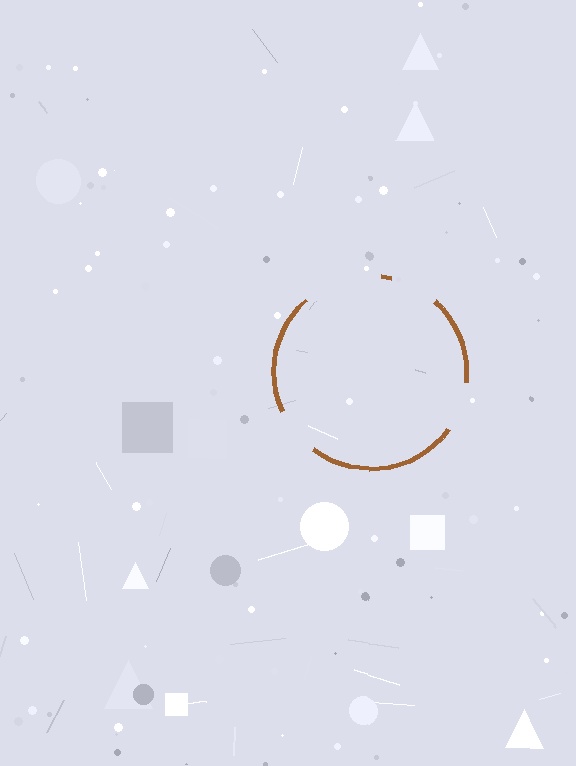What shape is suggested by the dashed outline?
The dashed outline suggests a circle.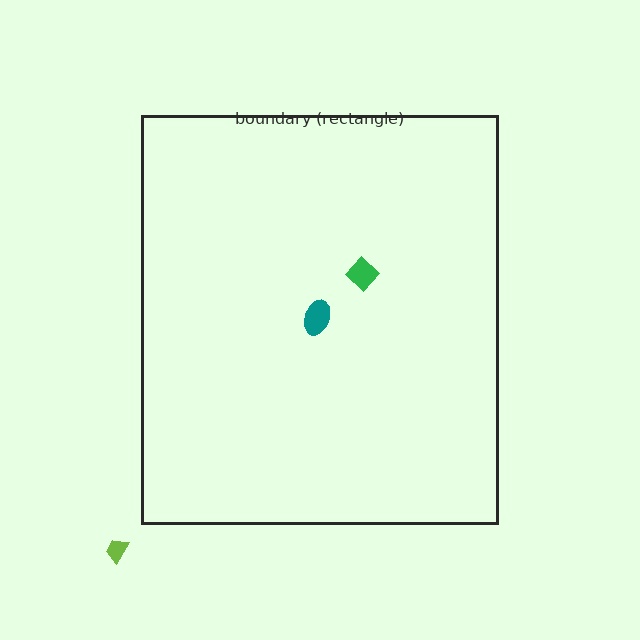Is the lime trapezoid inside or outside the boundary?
Outside.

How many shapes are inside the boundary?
2 inside, 1 outside.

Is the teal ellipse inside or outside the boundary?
Inside.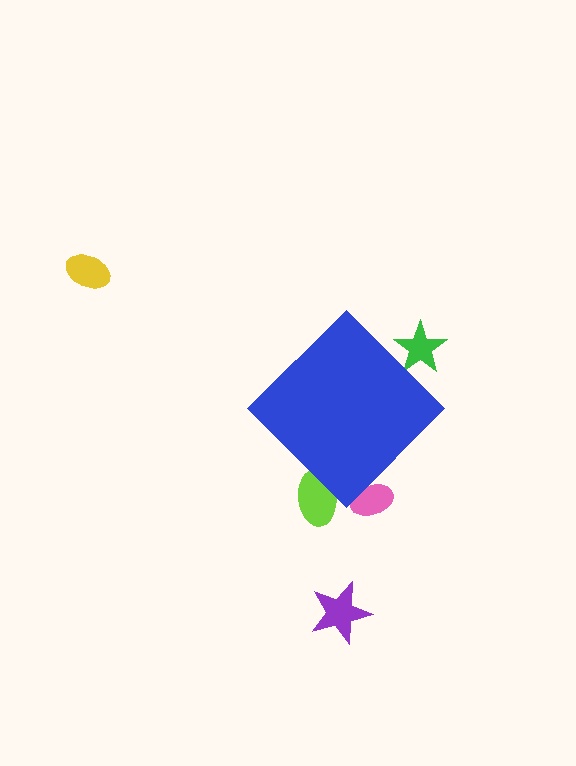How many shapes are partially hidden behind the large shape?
3 shapes are partially hidden.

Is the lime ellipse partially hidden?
Yes, the lime ellipse is partially hidden behind the blue diamond.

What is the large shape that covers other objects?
A blue diamond.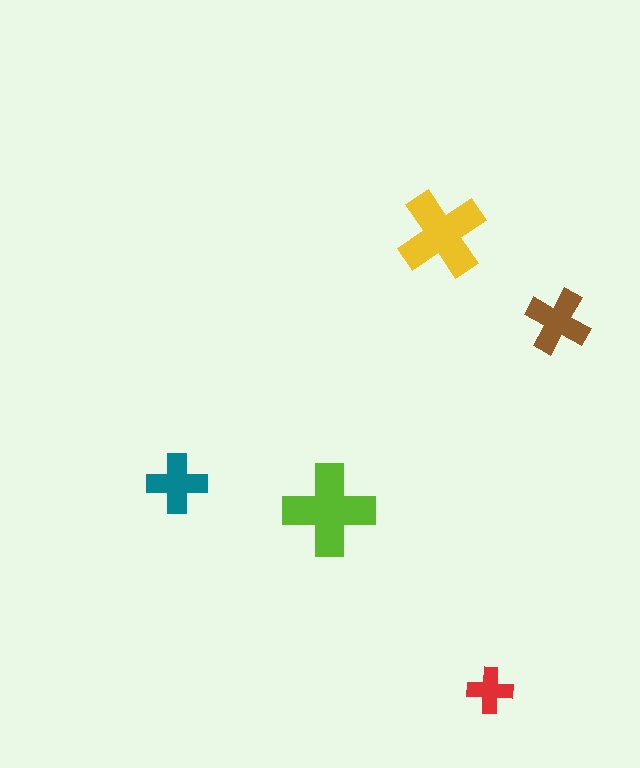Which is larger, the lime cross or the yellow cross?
The lime one.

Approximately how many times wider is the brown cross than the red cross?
About 1.5 times wider.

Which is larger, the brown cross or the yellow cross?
The yellow one.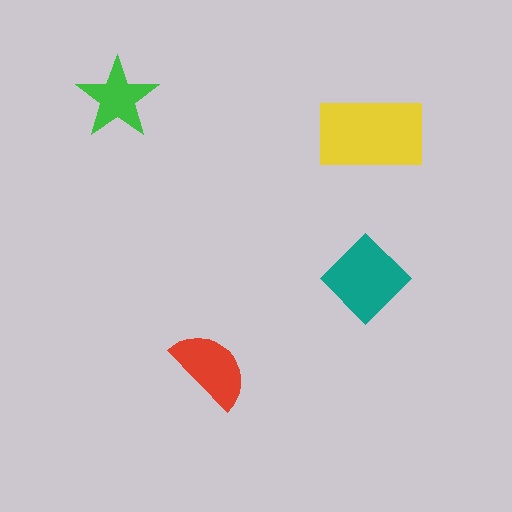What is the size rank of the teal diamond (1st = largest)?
2nd.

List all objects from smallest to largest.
The green star, the red semicircle, the teal diamond, the yellow rectangle.